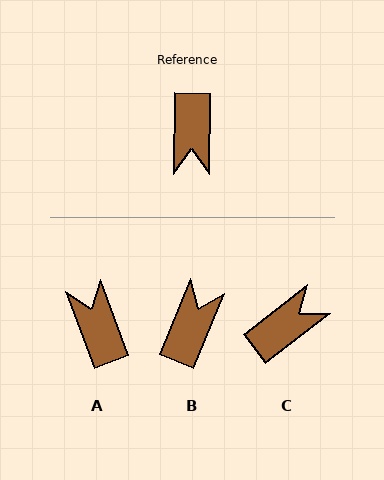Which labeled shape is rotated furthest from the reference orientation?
A, about 159 degrees away.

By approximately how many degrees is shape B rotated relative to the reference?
Approximately 158 degrees counter-clockwise.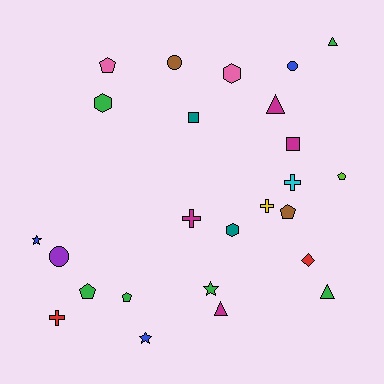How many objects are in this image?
There are 25 objects.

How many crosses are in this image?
There are 4 crosses.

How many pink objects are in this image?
There are 2 pink objects.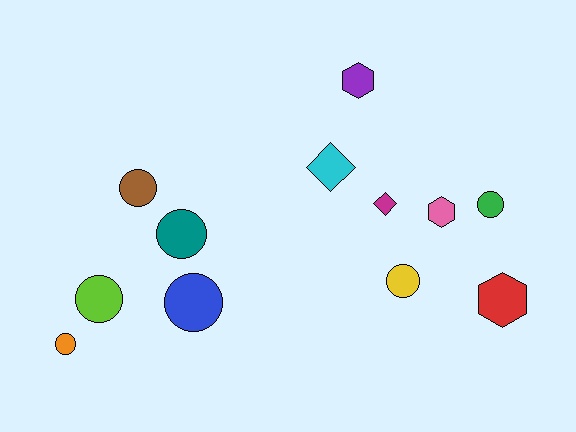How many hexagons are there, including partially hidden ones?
There are 3 hexagons.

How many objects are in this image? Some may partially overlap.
There are 12 objects.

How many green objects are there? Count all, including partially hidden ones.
There is 1 green object.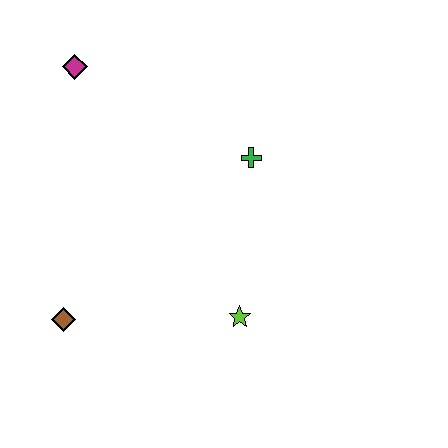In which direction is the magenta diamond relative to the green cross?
The magenta diamond is to the left of the green cross.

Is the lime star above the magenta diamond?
No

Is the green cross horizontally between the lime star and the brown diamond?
No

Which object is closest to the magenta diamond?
The green cross is closest to the magenta diamond.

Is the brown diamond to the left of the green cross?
Yes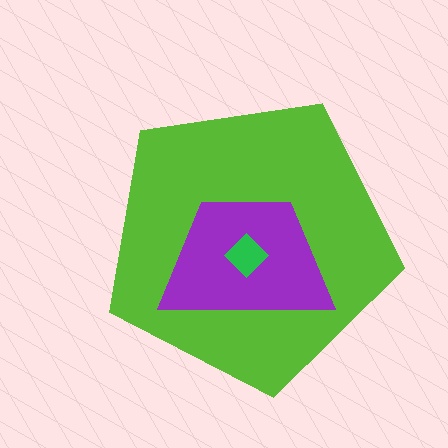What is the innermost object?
The green diamond.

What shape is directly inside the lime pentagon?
The purple trapezoid.